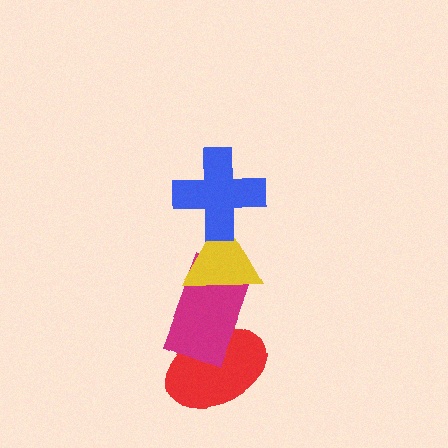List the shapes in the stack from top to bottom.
From top to bottom: the blue cross, the yellow triangle, the magenta rectangle, the red ellipse.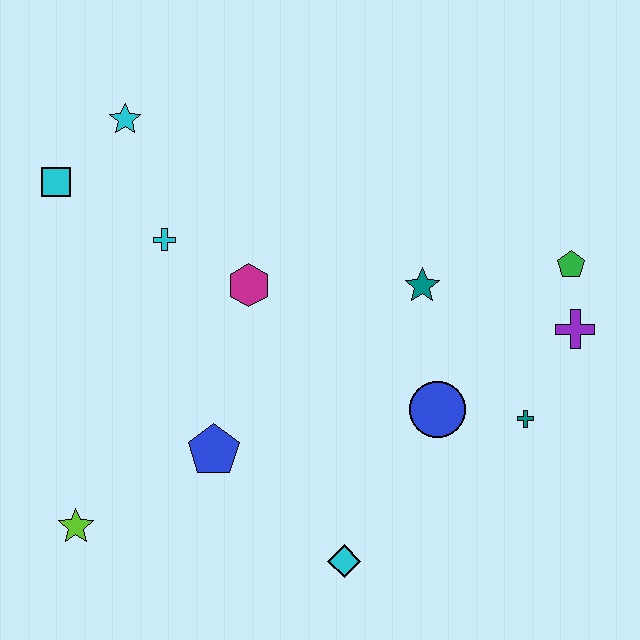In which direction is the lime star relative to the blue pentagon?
The lime star is to the left of the blue pentagon.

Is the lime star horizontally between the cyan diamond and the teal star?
No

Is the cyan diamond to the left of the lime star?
No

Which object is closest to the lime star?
The blue pentagon is closest to the lime star.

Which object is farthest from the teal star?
The lime star is farthest from the teal star.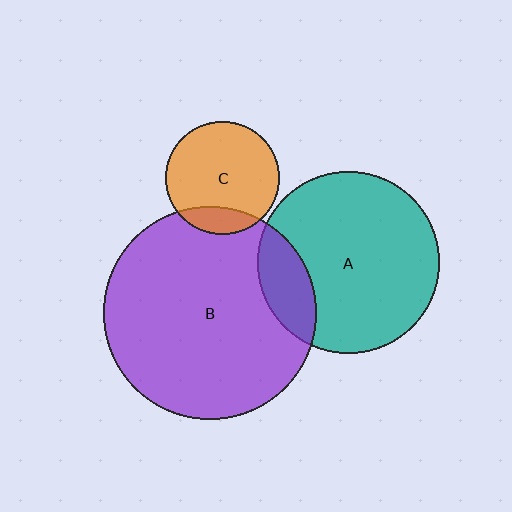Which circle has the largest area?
Circle B (purple).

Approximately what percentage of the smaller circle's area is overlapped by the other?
Approximately 15%.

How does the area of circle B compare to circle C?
Approximately 3.5 times.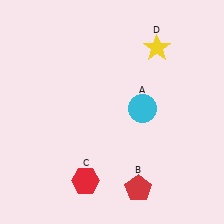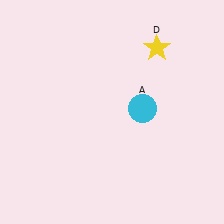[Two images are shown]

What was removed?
The red hexagon (C), the red pentagon (B) were removed in Image 2.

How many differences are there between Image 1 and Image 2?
There are 2 differences between the two images.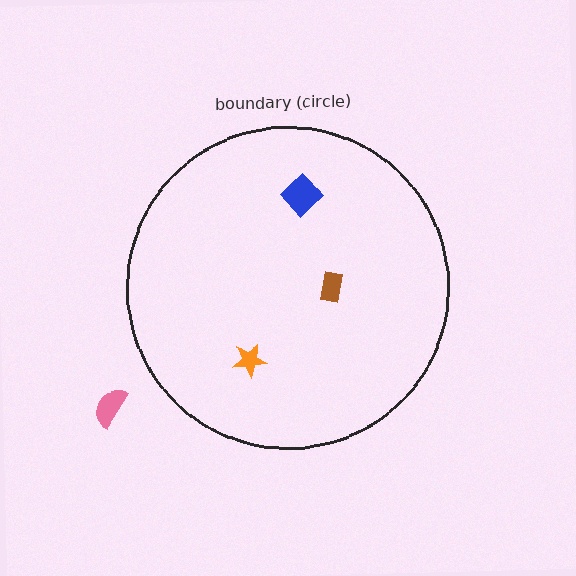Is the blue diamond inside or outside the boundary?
Inside.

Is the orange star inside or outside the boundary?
Inside.